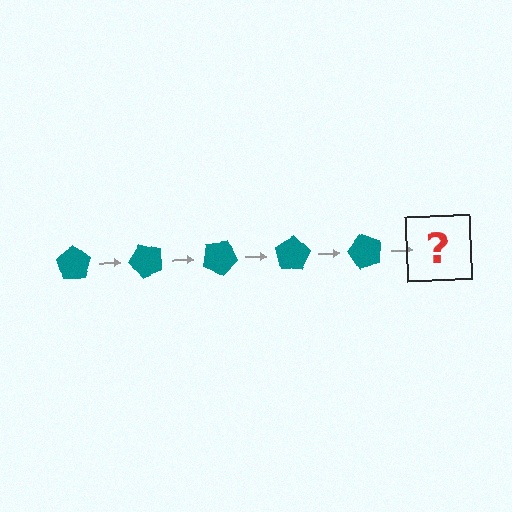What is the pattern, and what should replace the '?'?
The pattern is that the pentagon rotates 50 degrees each step. The '?' should be a teal pentagon rotated 250 degrees.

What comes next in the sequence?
The next element should be a teal pentagon rotated 250 degrees.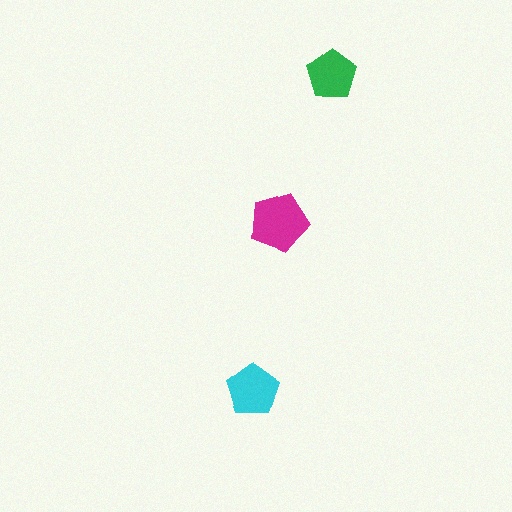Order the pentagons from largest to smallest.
the magenta one, the cyan one, the green one.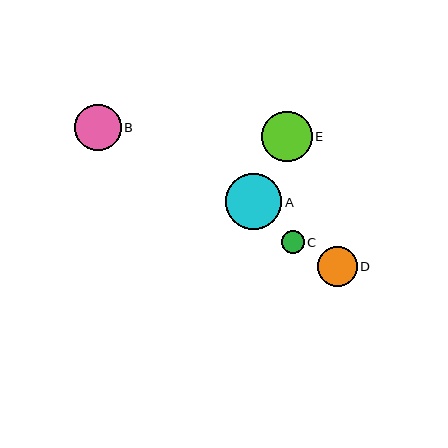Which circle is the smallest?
Circle C is the smallest with a size of approximately 23 pixels.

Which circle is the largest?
Circle A is the largest with a size of approximately 57 pixels.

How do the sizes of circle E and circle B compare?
Circle E and circle B are approximately the same size.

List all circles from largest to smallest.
From largest to smallest: A, E, B, D, C.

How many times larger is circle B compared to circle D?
Circle B is approximately 1.2 times the size of circle D.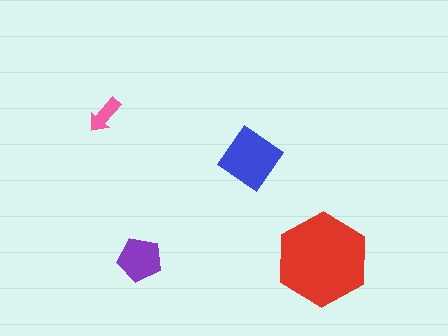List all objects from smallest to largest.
The pink arrow, the purple pentagon, the blue diamond, the red hexagon.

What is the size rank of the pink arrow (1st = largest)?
4th.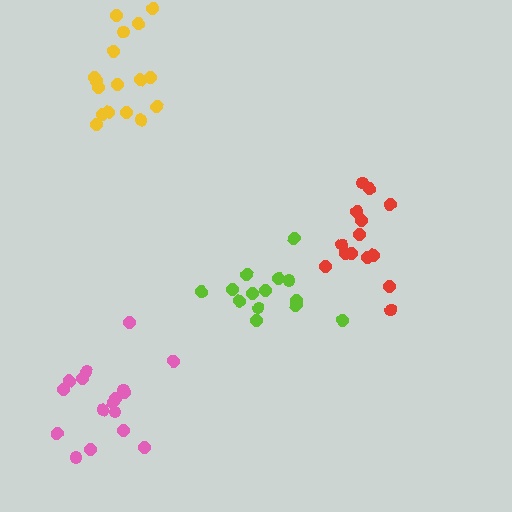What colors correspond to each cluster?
The clusters are colored: pink, yellow, lime, red.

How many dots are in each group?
Group 1: 17 dots, Group 2: 18 dots, Group 3: 14 dots, Group 4: 14 dots (63 total).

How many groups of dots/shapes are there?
There are 4 groups.